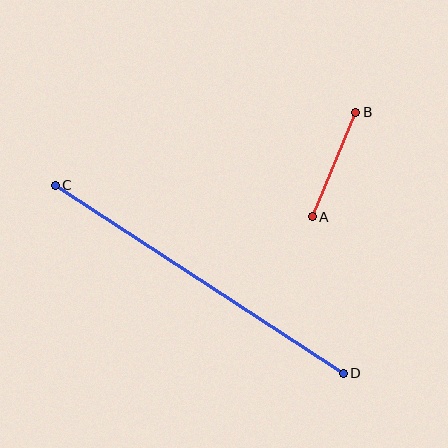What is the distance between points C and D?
The distance is approximately 344 pixels.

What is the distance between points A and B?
The distance is approximately 113 pixels.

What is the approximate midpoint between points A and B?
The midpoint is at approximately (334, 164) pixels.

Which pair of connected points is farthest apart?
Points C and D are farthest apart.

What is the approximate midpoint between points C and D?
The midpoint is at approximately (199, 279) pixels.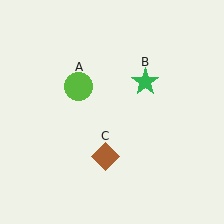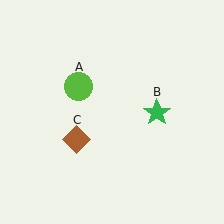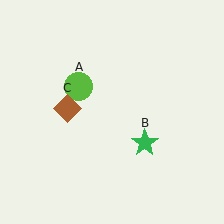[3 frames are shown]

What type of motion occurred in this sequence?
The green star (object B), brown diamond (object C) rotated clockwise around the center of the scene.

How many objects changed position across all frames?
2 objects changed position: green star (object B), brown diamond (object C).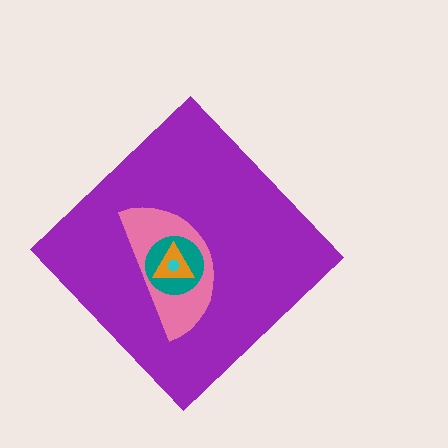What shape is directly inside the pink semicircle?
The teal circle.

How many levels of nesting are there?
5.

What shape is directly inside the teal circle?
The orange triangle.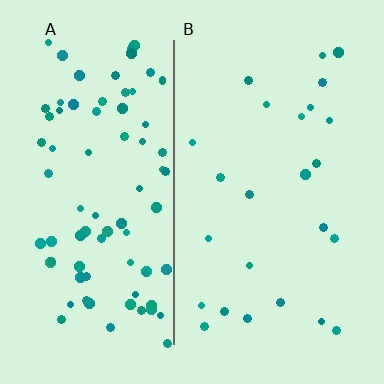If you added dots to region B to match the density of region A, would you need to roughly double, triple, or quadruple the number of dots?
Approximately triple.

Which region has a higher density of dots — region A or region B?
A (the left).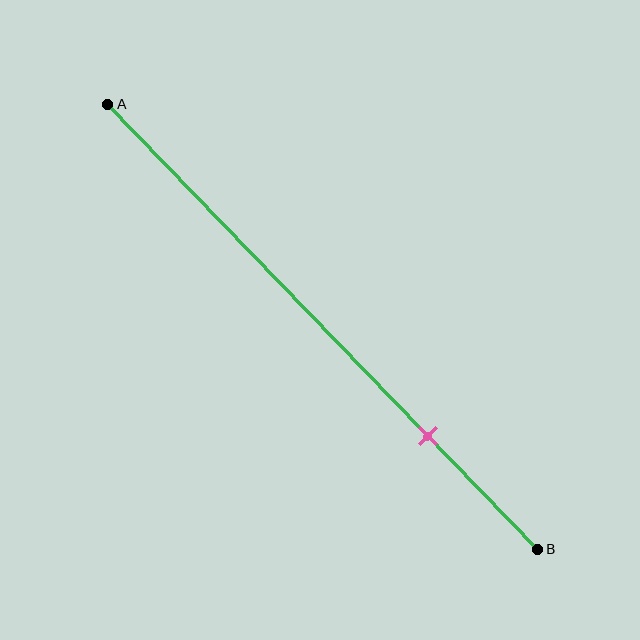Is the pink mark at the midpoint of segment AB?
No, the mark is at about 75% from A, not at the 50% midpoint.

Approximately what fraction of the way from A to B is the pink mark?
The pink mark is approximately 75% of the way from A to B.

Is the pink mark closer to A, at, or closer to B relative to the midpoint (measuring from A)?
The pink mark is closer to point B than the midpoint of segment AB.